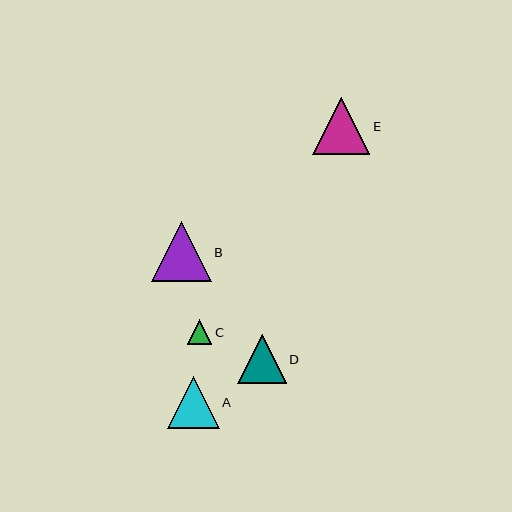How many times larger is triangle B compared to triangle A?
Triangle B is approximately 1.1 times the size of triangle A.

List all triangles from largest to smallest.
From largest to smallest: B, E, A, D, C.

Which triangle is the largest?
Triangle B is the largest with a size of approximately 60 pixels.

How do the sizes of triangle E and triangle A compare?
Triangle E and triangle A are approximately the same size.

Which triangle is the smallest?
Triangle C is the smallest with a size of approximately 25 pixels.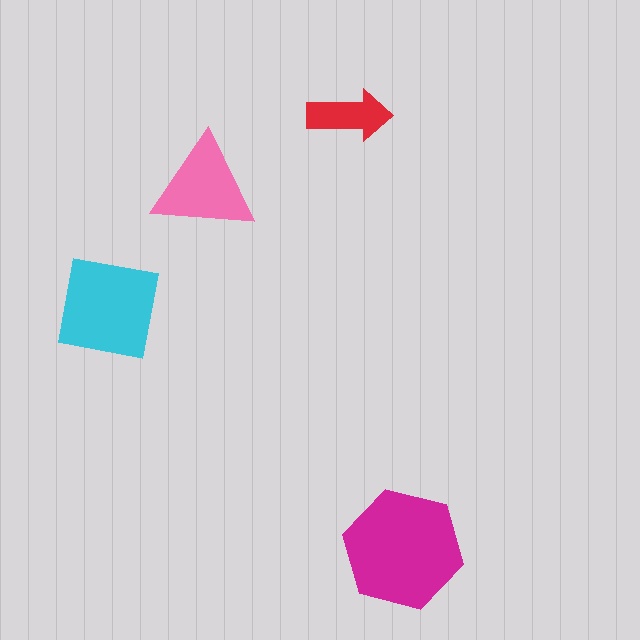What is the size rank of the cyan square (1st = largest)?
2nd.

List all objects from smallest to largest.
The red arrow, the pink triangle, the cyan square, the magenta hexagon.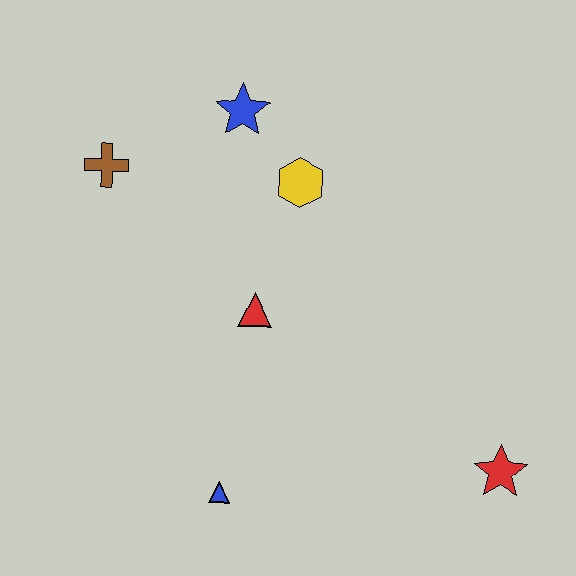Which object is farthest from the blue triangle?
The blue star is farthest from the blue triangle.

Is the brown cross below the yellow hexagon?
No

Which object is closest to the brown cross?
The blue star is closest to the brown cross.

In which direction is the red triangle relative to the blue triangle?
The red triangle is above the blue triangle.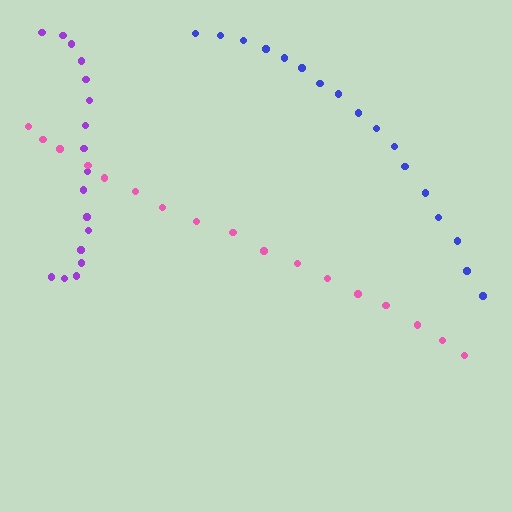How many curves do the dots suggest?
There are 3 distinct paths.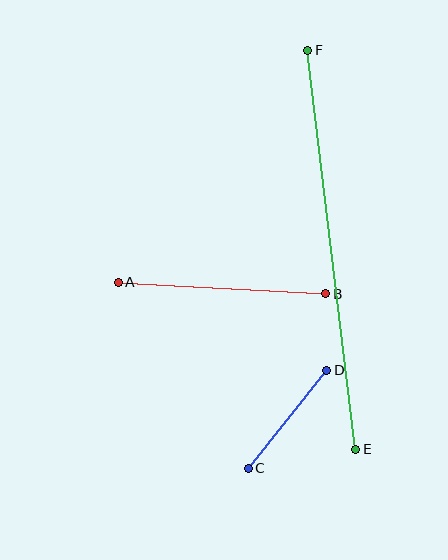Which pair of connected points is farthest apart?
Points E and F are farthest apart.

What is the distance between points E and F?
The distance is approximately 402 pixels.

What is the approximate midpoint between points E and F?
The midpoint is at approximately (332, 250) pixels.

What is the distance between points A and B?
The distance is approximately 208 pixels.